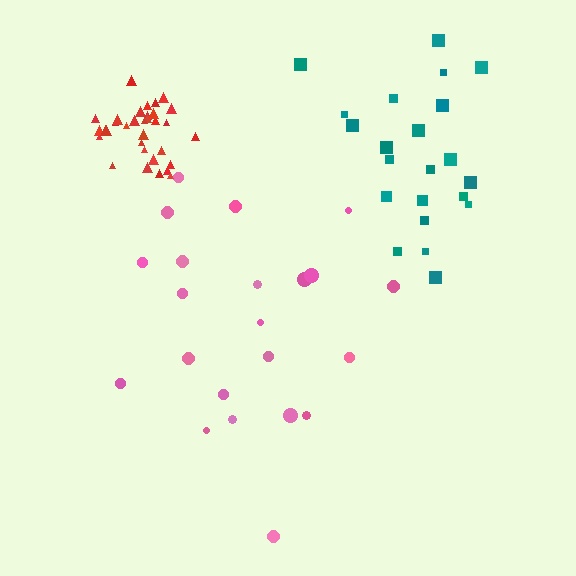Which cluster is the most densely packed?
Red.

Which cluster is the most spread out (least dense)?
Pink.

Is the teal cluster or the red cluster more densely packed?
Red.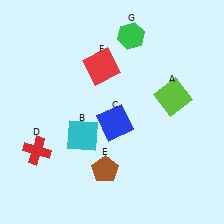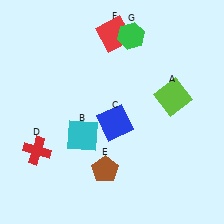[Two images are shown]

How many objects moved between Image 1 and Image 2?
1 object moved between the two images.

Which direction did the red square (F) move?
The red square (F) moved up.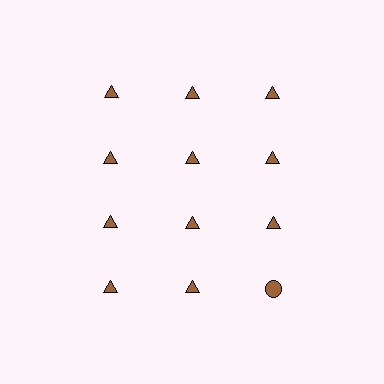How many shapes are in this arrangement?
There are 12 shapes arranged in a grid pattern.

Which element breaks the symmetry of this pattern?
The brown circle in the fourth row, center column breaks the symmetry. All other shapes are brown triangles.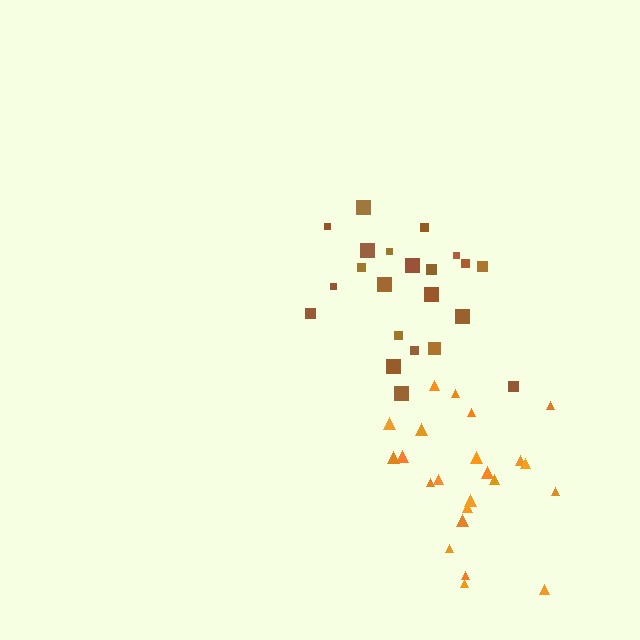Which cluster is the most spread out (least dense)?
Orange.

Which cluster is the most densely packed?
Brown.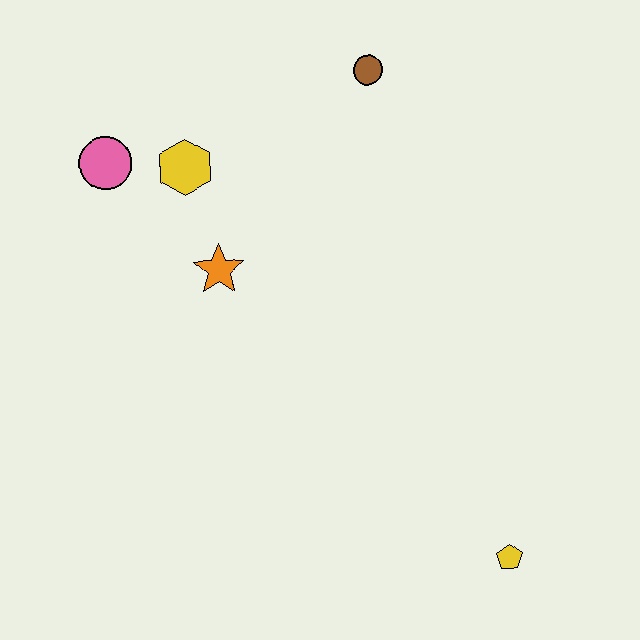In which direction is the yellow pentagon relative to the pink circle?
The yellow pentagon is below the pink circle.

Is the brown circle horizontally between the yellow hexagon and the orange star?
No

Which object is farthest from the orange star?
The yellow pentagon is farthest from the orange star.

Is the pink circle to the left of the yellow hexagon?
Yes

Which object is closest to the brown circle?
The yellow hexagon is closest to the brown circle.